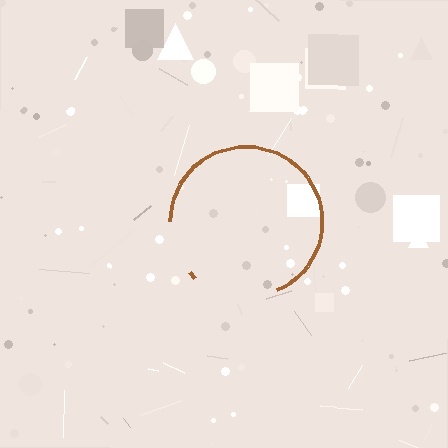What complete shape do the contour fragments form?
The contour fragments form a circle.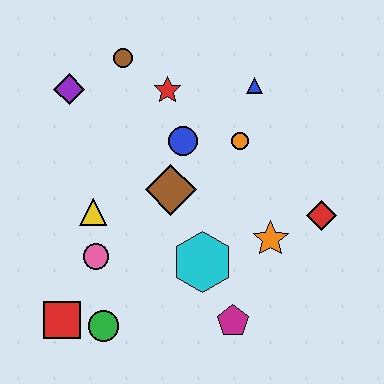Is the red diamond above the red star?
No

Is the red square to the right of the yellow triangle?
No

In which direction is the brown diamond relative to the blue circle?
The brown diamond is below the blue circle.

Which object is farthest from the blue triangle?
The red square is farthest from the blue triangle.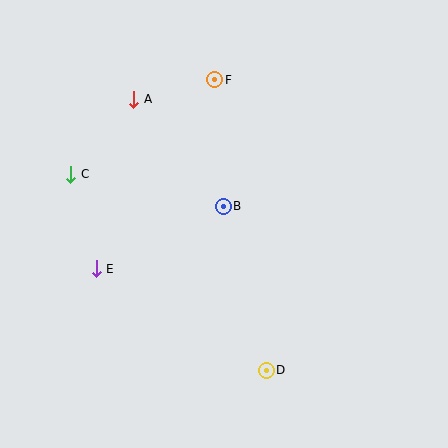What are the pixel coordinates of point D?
Point D is at (266, 370).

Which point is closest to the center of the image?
Point B at (223, 206) is closest to the center.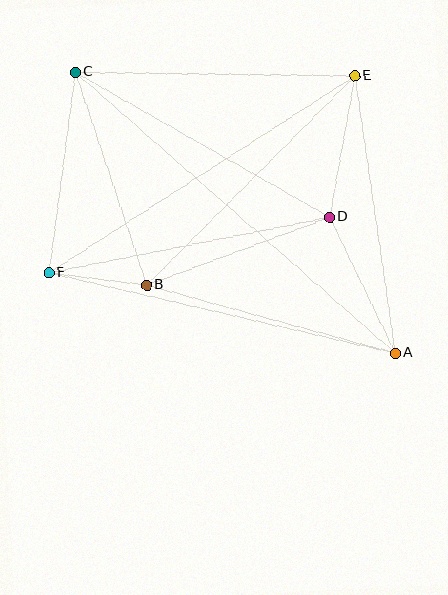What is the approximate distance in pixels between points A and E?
The distance between A and E is approximately 280 pixels.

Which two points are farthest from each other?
Points A and C are farthest from each other.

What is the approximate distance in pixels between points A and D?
The distance between A and D is approximately 151 pixels.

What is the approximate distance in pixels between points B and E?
The distance between B and E is approximately 295 pixels.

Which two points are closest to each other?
Points B and F are closest to each other.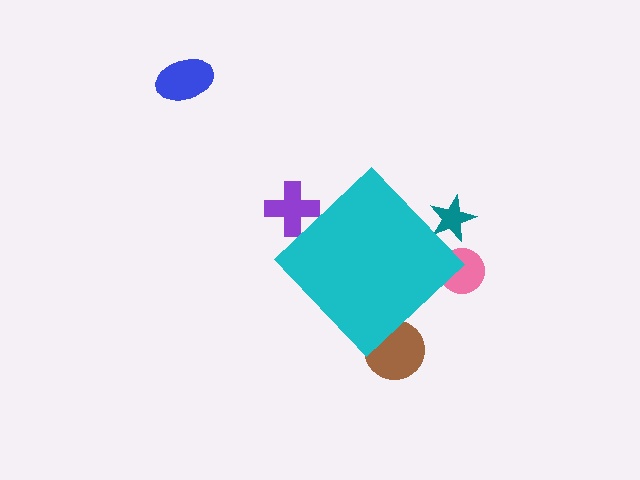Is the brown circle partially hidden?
Yes, the brown circle is partially hidden behind the cyan diamond.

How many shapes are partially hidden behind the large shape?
4 shapes are partially hidden.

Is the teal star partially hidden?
Yes, the teal star is partially hidden behind the cyan diamond.